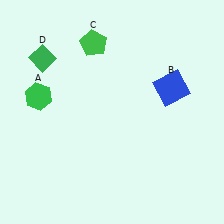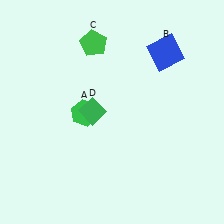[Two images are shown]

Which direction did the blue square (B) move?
The blue square (B) moved up.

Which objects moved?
The objects that moved are: the green hexagon (A), the blue square (B), the green diamond (D).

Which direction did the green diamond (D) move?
The green diamond (D) moved down.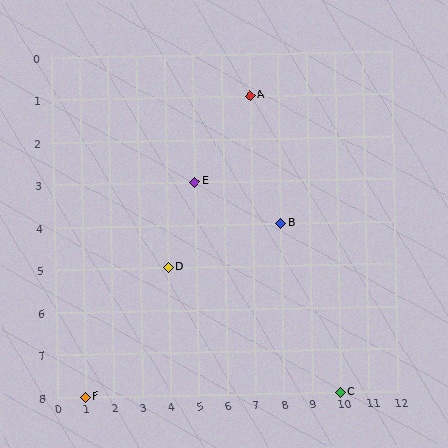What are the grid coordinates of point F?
Point F is at grid coordinates (1, 8).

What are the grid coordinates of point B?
Point B is at grid coordinates (8, 4).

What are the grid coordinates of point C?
Point C is at grid coordinates (10, 8).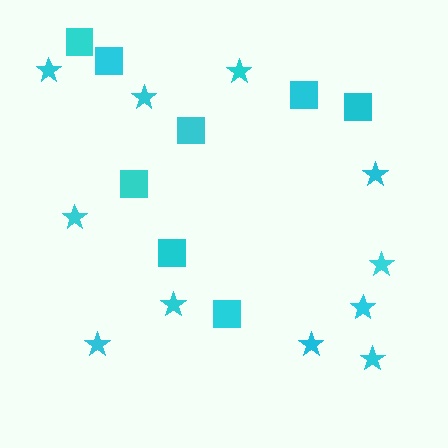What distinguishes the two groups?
There are 2 groups: one group of squares (8) and one group of stars (11).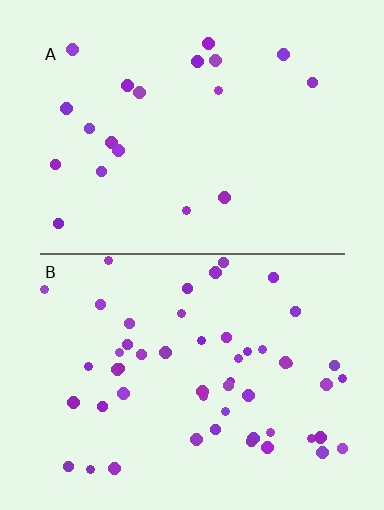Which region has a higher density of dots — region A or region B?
B (the bottom).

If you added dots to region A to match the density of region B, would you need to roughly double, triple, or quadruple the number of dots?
Approximately triple.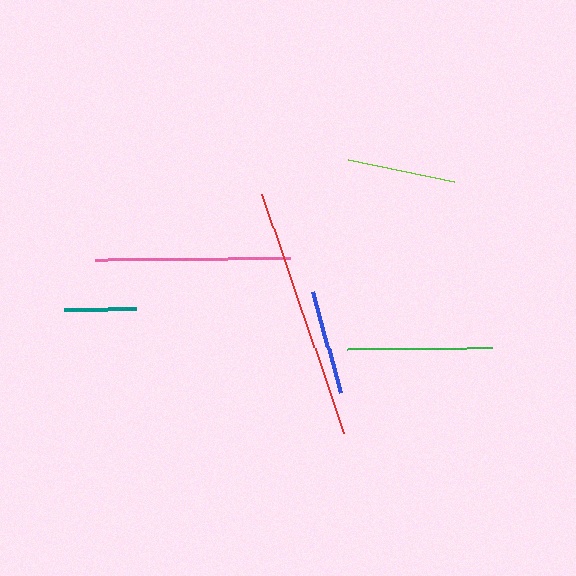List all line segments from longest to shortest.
From longest to shortest: red, pink, green, lime, blue, teal.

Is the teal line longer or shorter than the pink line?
The pink line is longer than the teal line.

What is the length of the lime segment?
The lime segment is approximately 108 pixels long.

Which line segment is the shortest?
The teal line is the shortest at approximately 72 pixels.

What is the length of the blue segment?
The blue segment is approximately 105 pixels long.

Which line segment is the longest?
The red line is the longest at approximately 252 pixels.